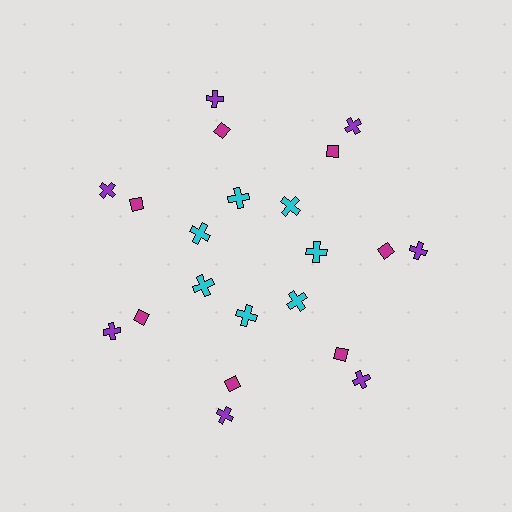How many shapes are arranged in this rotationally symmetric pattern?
There are 21 shapes, arranged in 7 groups of 3.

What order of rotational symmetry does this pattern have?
This pattern has 7-fold rotational symmetry.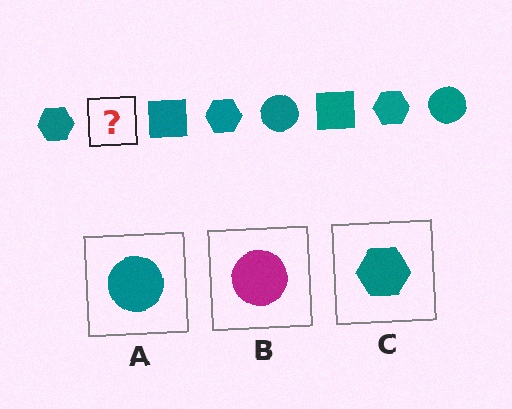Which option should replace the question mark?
Option A.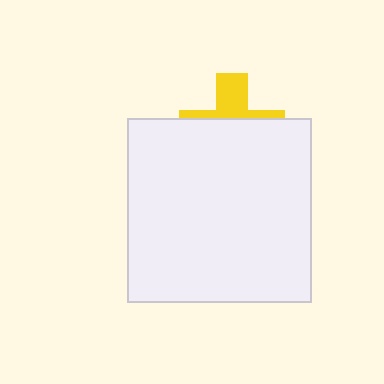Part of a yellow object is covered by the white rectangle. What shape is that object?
It is a cross.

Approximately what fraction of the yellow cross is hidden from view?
Roughly 65% of the yellow cross is hidden behind the white rectangle.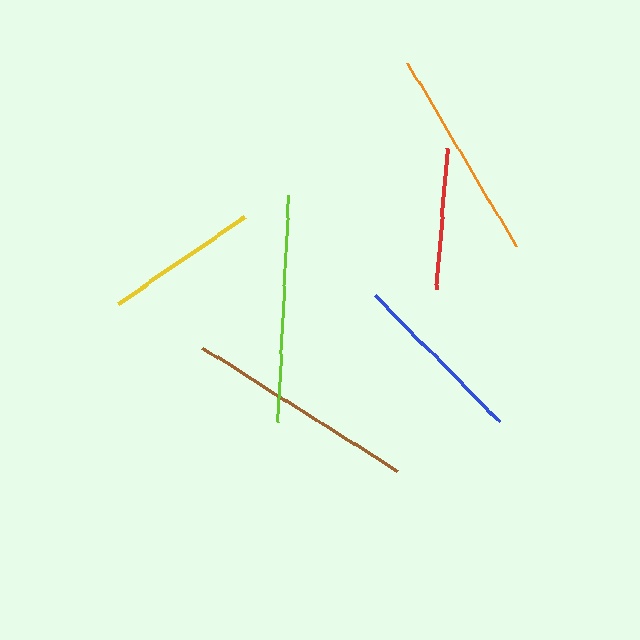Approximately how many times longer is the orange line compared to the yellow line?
The orange line is approximately 1.4 times the length of the yellow line.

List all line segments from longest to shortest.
From longest to shortest: brown, lime, orange, blue, yellow, red.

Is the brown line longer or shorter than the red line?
The brown line is longer than the red line.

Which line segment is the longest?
The brown line is the longest at approximately 230 pixels.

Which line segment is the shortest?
The red line is the shortest at approximately 142 pixels.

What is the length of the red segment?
The red segment is approximately 142 pixels long.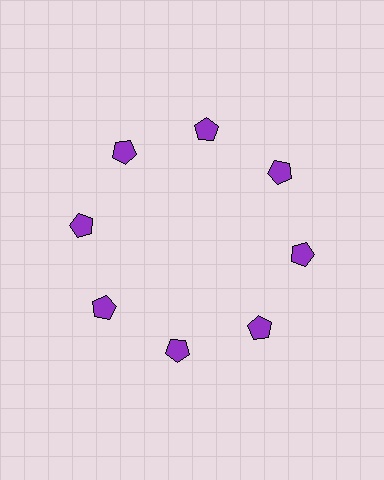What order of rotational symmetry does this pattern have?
This pattern has 8-fold rotational symmetry.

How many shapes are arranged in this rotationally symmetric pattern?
There are 8 shapes, arranged in 8 groups of 1.